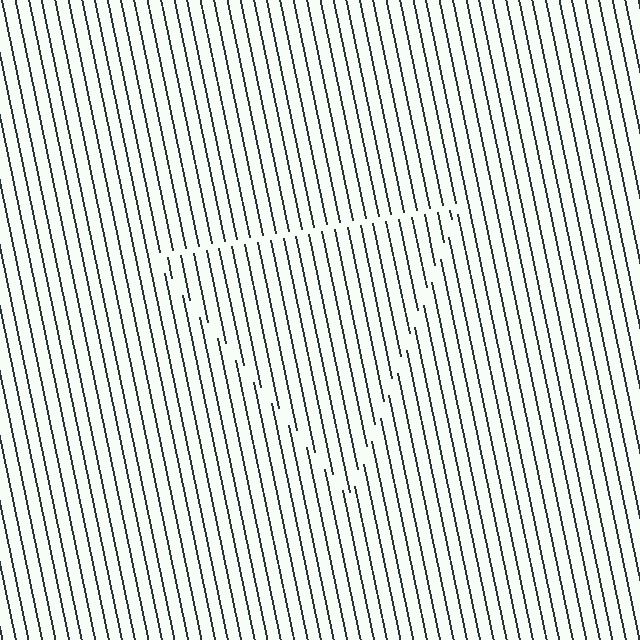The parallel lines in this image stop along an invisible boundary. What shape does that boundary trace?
An illusory triangle. The interior of the shape contains the same grating, shifted by half a period — the contour is defined by the phase discontinuity where line-ends from the inner and outer gratings abut.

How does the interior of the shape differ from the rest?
The interior of the shape contains the same grating, shifted by half a period — the contour is defined by the phase discontinuity where line-ends from the inner and outer gratings abut.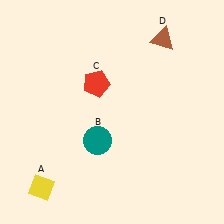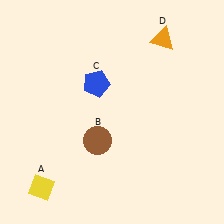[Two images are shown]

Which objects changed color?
B changed from teal to brown. C changed from red to blue. D changed from brown to orange.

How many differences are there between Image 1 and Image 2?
There are 3 differences between the two images.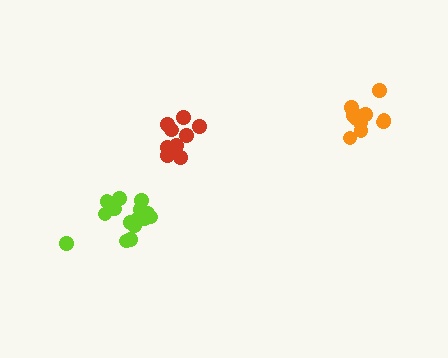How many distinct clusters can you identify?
There are 3 distinct clusters.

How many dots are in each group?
Group 1: 15 dots, Group 2: 9 dots, Group 3: 11 dots (35 total).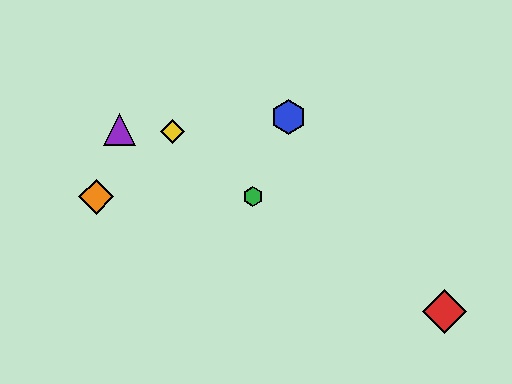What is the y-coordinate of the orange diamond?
The orange diamond is at y≈197.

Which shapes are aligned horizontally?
The green hexagon, the orange diamond are aligned horizontally.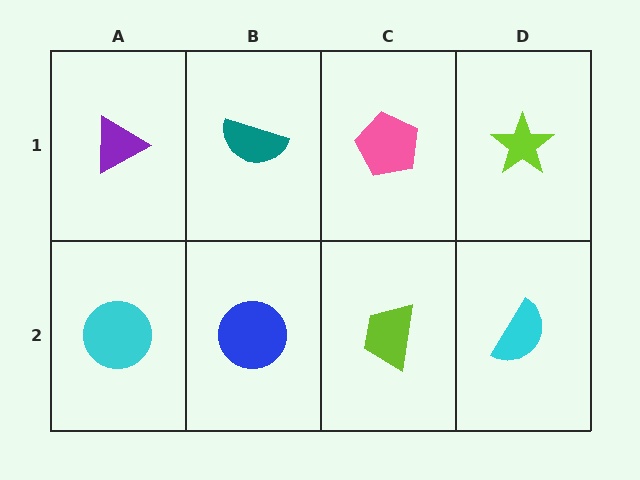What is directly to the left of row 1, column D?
A pink pentagon.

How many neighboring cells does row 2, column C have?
3.